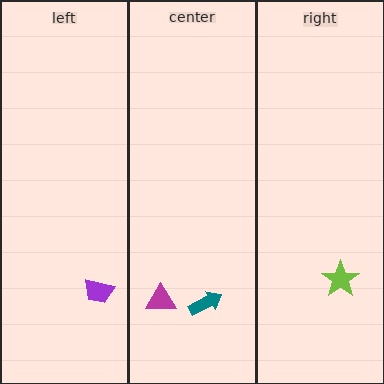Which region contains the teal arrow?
The center region.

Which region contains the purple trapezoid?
The left region.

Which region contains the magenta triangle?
The center region.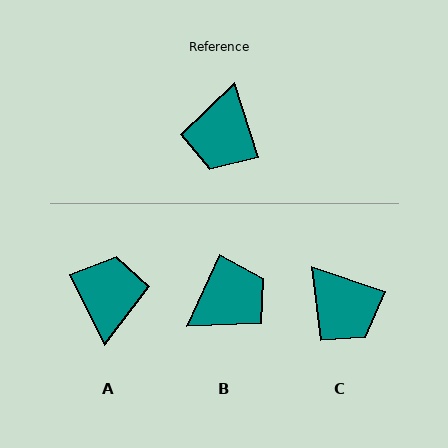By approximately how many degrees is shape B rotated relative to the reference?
Approximately 138 degrees counter-clockwise.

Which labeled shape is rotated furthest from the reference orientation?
A, about 172 degrees away.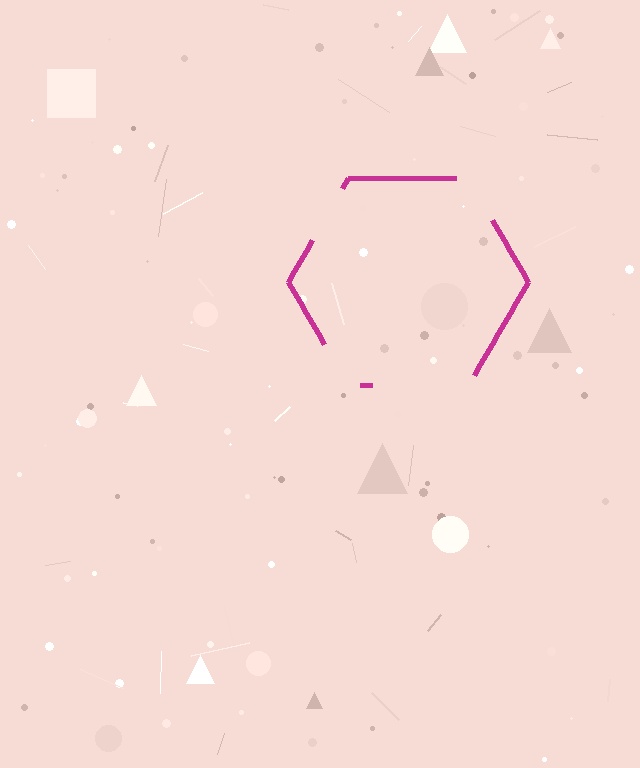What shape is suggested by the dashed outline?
The dashed outline suggests a hexagon.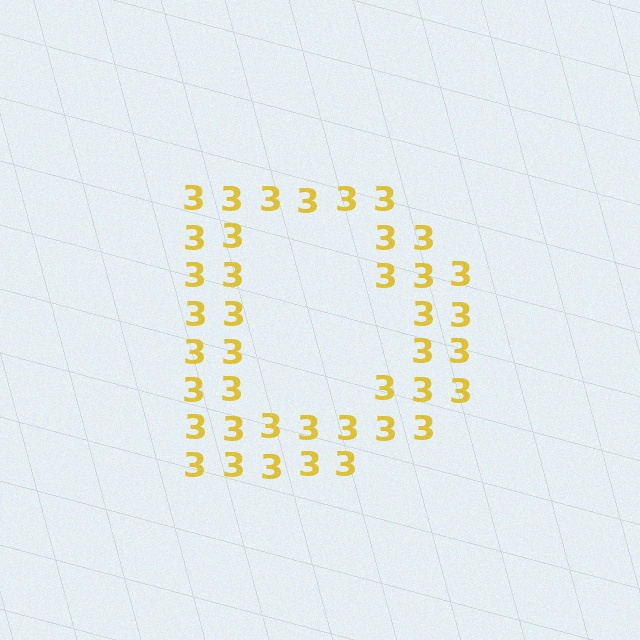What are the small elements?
The small elements are digit 3's.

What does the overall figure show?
The overall figure shows the letter D.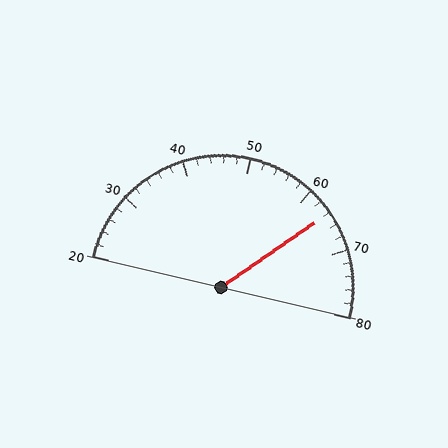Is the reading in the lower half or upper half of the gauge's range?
The reading is in the upper half of the range (20 to 80).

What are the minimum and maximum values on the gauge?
The gauge ranges from 20 to 80.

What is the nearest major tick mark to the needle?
The nearest major tick mark is 60.